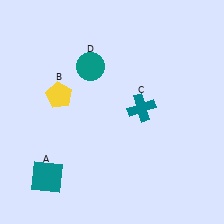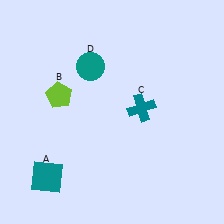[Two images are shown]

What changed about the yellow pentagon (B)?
In Image 1, B is yellow. In Image 2, it changed to lime.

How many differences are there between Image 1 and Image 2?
There is 1 difference between the two images.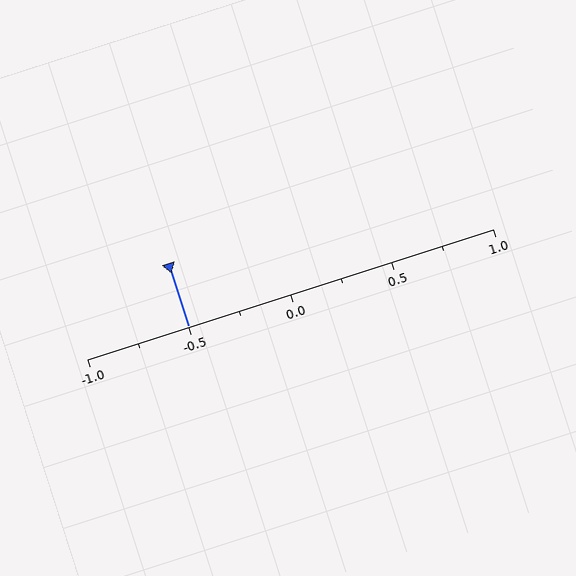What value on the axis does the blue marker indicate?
The marker indicates approximately -0.5.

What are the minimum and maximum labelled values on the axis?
The axis runs from -1.0 to 1.0.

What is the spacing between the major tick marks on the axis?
The major ticks are spaced 0.5 apart.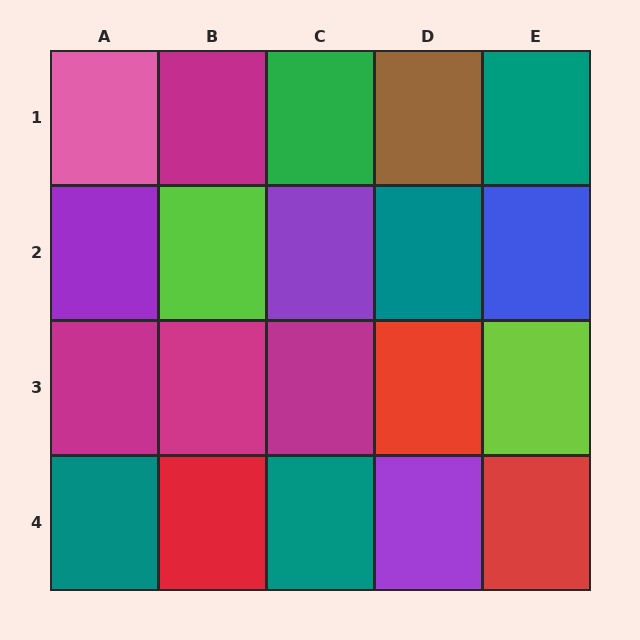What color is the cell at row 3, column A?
Magenta.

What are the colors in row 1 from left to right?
Pink, magenta, green, brown, teal.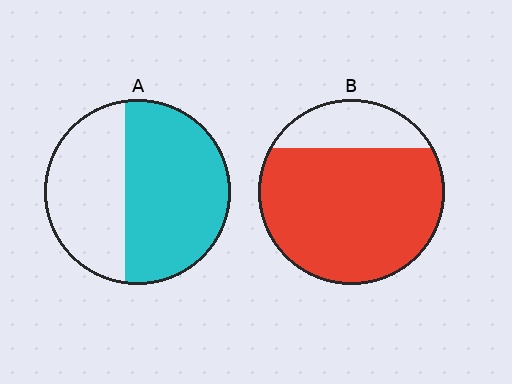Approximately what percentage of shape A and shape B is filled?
A is approximately 60% and B is approximately 80%.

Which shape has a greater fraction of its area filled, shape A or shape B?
Shape B.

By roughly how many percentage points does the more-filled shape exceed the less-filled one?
By roughly 20 percentage points (B over A).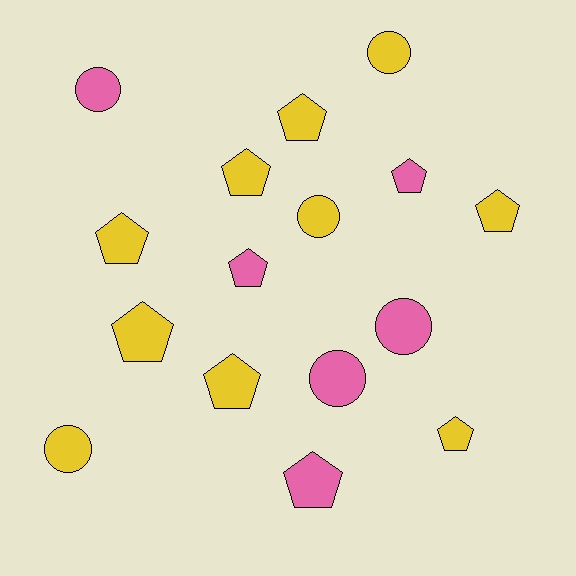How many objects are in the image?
There are 16 objects.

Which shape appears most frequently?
Pentagon, with 10 objects.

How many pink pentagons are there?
There are 3 pink pentagons.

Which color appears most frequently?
Yellow, with 10 objects.